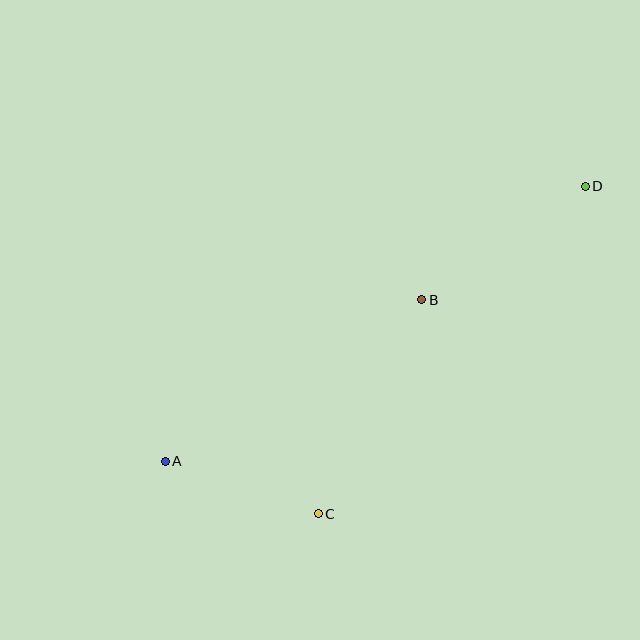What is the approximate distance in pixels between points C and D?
The distance between C and D is approximately 422 pixels.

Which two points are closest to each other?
Points A and C are closest to each other.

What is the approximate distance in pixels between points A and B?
The distance between A and B is approximately 303 pixels.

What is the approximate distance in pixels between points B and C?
The distance between B and C is approximately 238 pixels.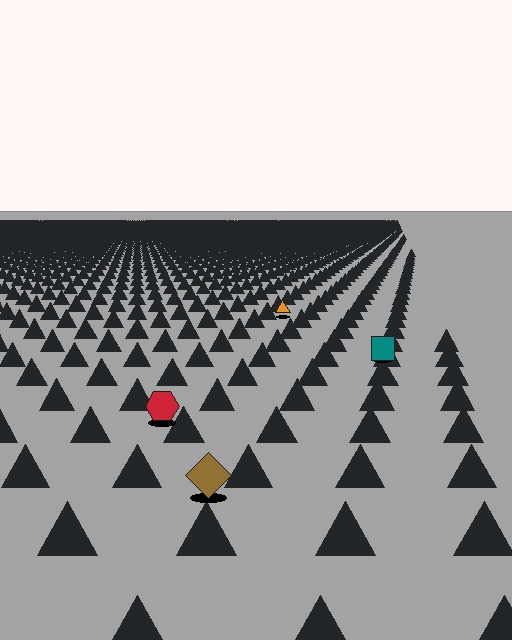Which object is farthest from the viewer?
The orange triangle is farthest from the viewer. It appears smaller and the ground texture around it is denser.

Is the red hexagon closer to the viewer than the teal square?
Yes. The red hexagon is closer — you can tell from the texture gradient: the ground texture is coarser near it.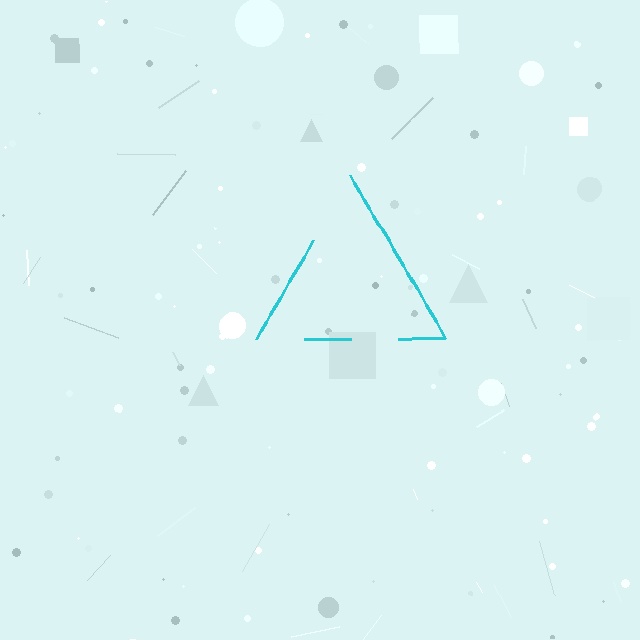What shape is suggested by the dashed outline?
The dashed outline suggests a triangle.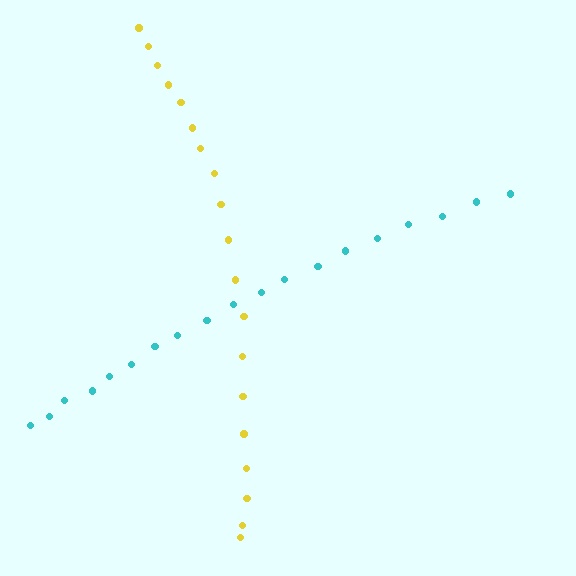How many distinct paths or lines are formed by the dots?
There are 2 distinct paths.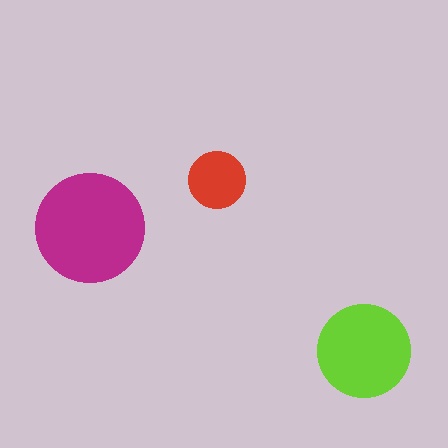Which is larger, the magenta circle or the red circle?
The magenta one.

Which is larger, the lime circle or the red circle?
The lime one.